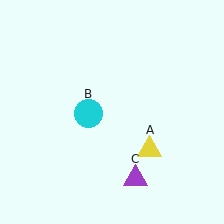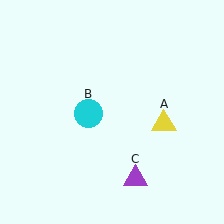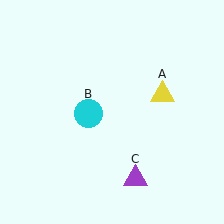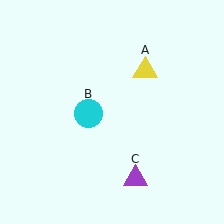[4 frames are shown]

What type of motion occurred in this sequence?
The yellow triangle (object A) rotated counterclockwise around the center of the scene.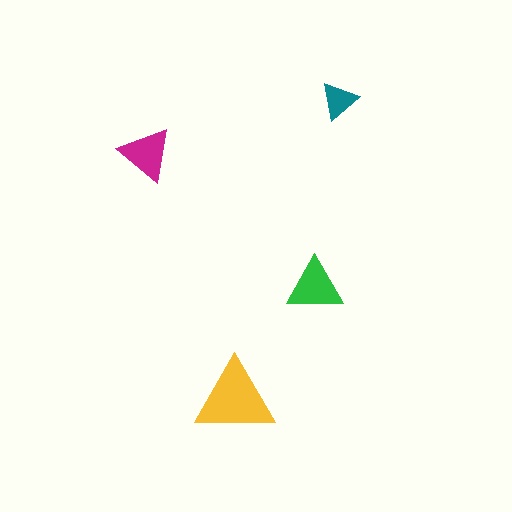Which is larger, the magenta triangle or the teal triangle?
The magenta one.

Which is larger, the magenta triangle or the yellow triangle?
The yellow one.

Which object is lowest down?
The yellow triangle is bottommost.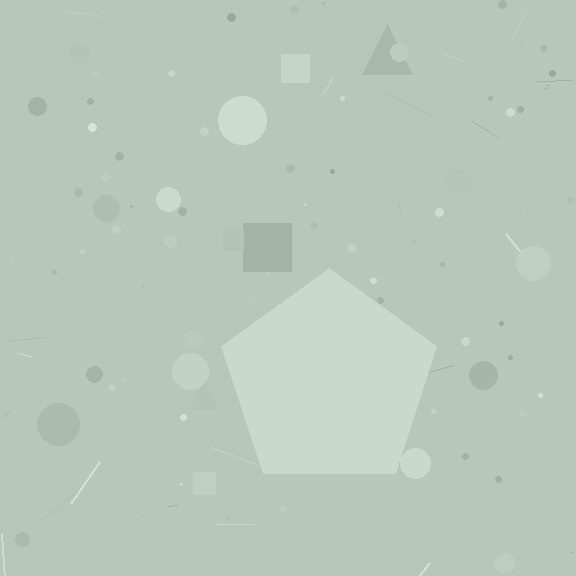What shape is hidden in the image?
A pentagon is hidden in the image.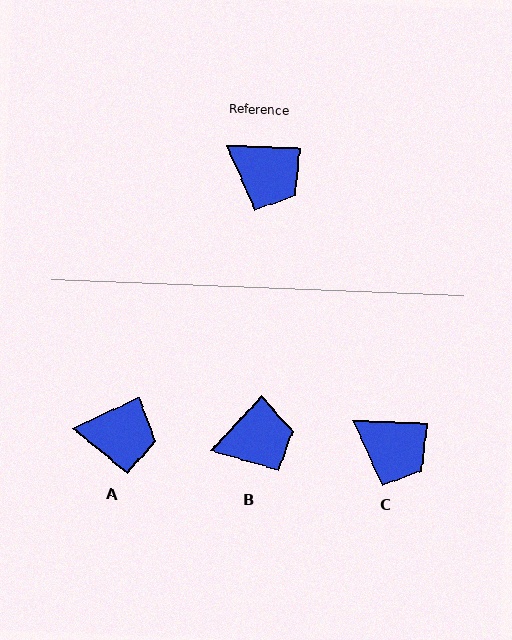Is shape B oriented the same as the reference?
No, it is off by about 49 degrees.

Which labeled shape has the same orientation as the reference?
C.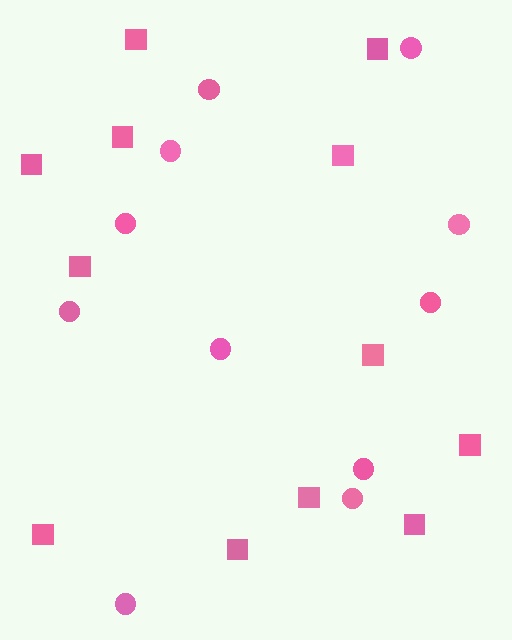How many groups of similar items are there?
There are 2 groups: one group of squares (12) and one group of circles (11).